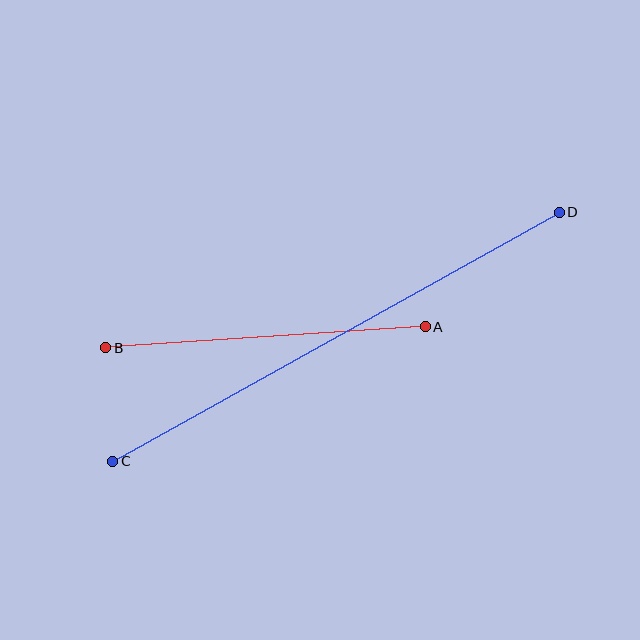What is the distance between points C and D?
The distance is approximately 511 pixels.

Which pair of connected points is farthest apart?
Points C and D are farthest apart.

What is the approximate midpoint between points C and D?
The midpoint is at approximately (336, 337) pixels.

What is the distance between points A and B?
The distance is approximately 320 pixels.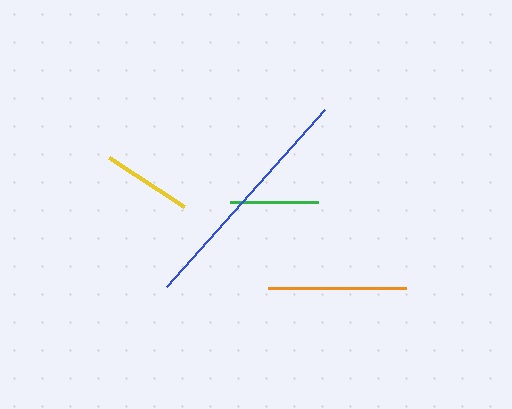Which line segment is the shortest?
The green line is the shortest at approximately 88 pixels.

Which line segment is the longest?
The blue line is the longest at approximately 238 pixels.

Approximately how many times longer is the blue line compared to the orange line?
The blue line is approximately 1.7 times the length of the orange line.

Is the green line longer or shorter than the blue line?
The blue line is longer than the green line.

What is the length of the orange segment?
The orange segment is approximately 137 pixels long.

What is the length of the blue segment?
The blue segment is approximately 238 pixels long.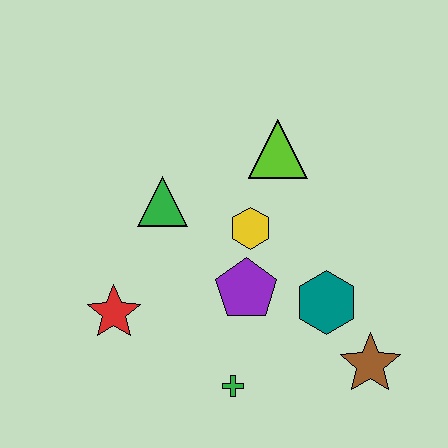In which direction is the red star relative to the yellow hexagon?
The red star is to the left of the yellow hexagon.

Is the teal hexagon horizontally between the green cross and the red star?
No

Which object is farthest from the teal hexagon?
The red star is farthest from the teal hexagon.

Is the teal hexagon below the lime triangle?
Yes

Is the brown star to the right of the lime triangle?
Yes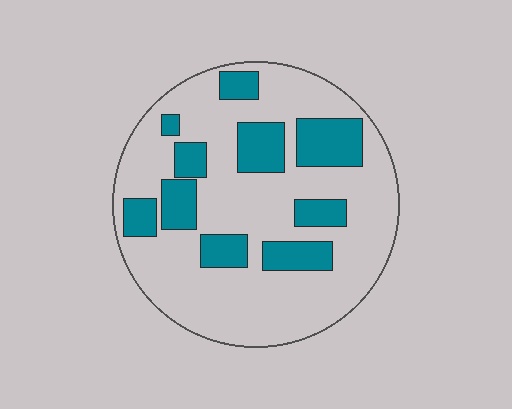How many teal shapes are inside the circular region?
10.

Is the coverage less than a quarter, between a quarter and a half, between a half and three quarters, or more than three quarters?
Between a quarter and a half.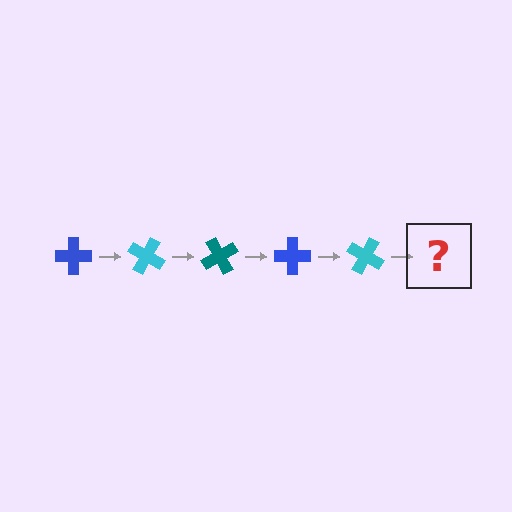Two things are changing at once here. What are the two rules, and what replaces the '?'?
The two rules are that it rotates 30 degrees each step and the color cycles through blue, cyan, and teal. The '?' should be a teal cross, rotated 150 degrees from the start.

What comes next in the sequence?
The next element should be a teal cross, rotated 150 degrees from the start.